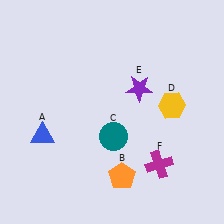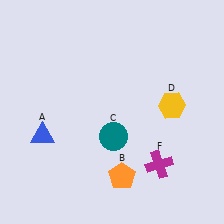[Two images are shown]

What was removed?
The purple star (E) was removed in Image 2.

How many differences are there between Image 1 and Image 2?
There is 1 difference between the two images.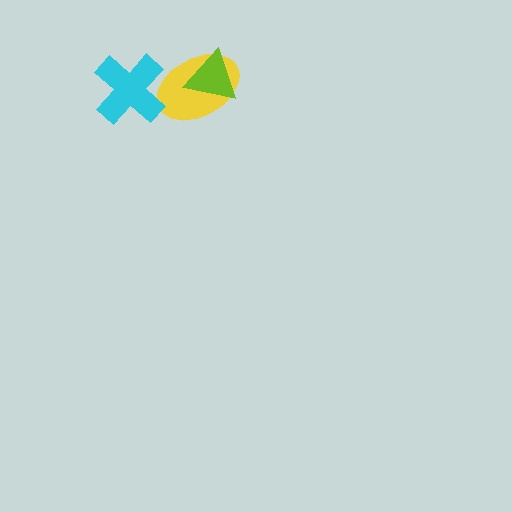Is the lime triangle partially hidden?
No, no other shape covers it.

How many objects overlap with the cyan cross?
1 object overlaps with the cyan cross.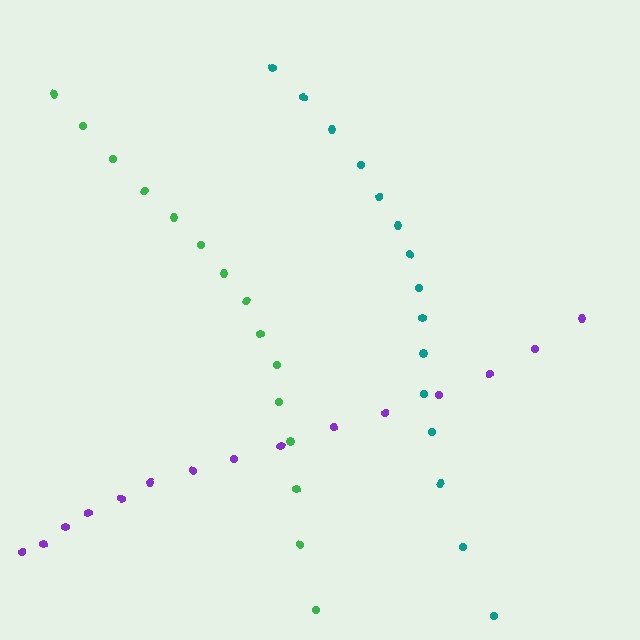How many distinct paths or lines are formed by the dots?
There are 3 distinct paths.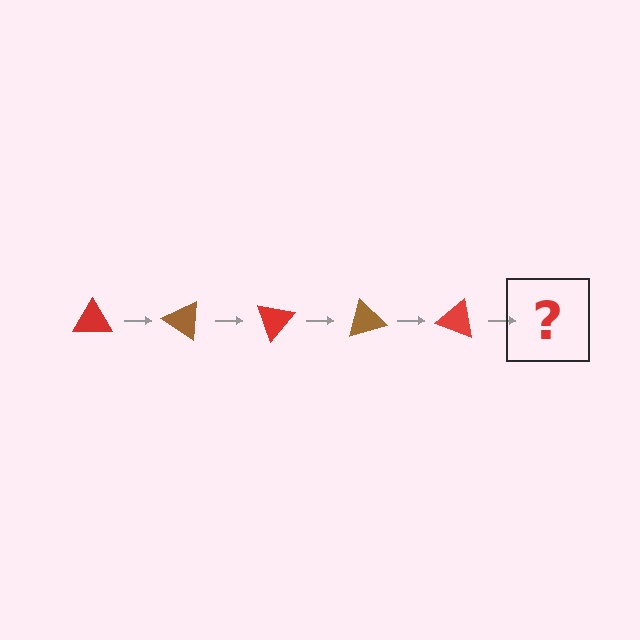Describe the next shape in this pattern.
It should be a brown triangle, rotated 175 degrees from the start.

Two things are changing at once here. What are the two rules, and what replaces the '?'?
The two rules are that it rotates 35 degrees each step and the color cycles through red and brown. The '?' should be a brown triangle, rotated 175 degrees from the start.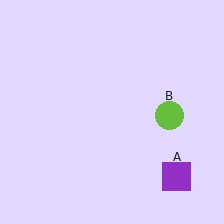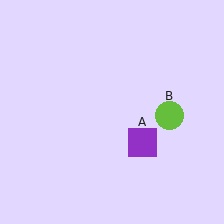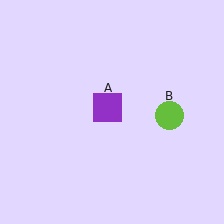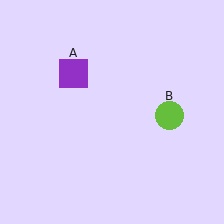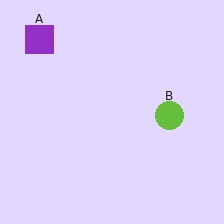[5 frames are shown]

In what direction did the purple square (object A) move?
The purple square (object A) moved up and to the left.